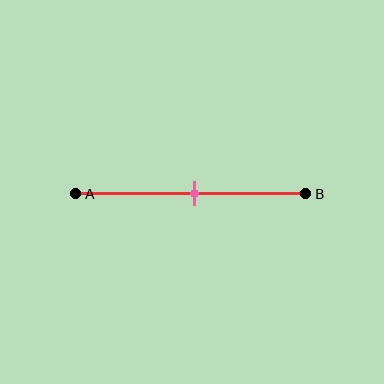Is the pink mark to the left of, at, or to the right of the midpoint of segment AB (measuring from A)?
The pink mark is approximately at the midpoint of segment AB.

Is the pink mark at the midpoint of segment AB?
Yes, the mark is approximately at the midpoint.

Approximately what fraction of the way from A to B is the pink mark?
The pink mark is approximately 50% of the way from A to B.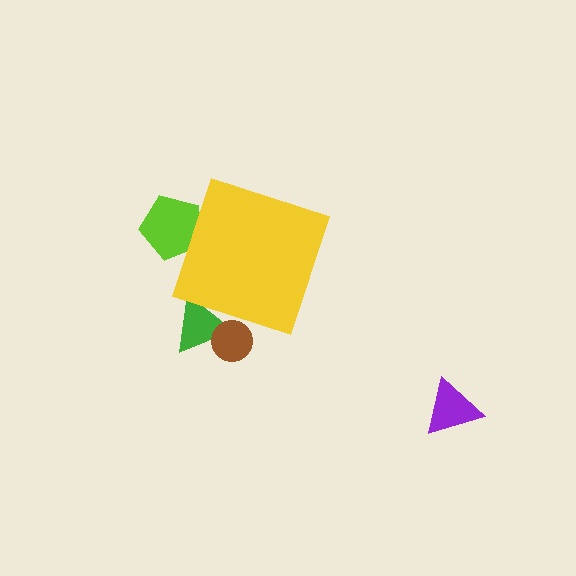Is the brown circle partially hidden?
Yes, the brown circle is partially hidden behind the yellow diamond.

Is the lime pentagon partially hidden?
Yes, the lime pentagon is partially hidden behind the yellow diamond.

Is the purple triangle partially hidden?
No, the purple triangle is fully visible.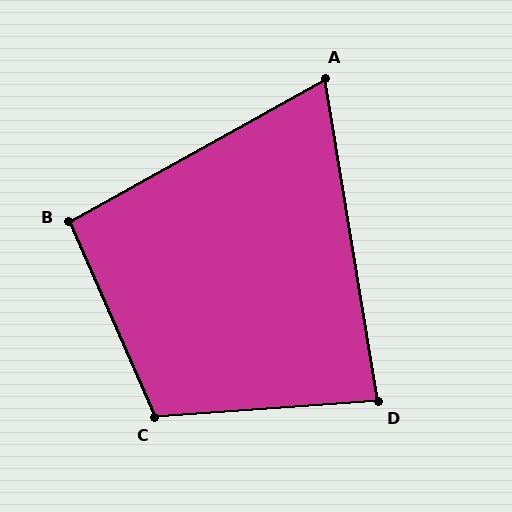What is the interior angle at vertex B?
Approximately 95 degrees (obtuse).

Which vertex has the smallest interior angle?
A, at approximately 70 degrees.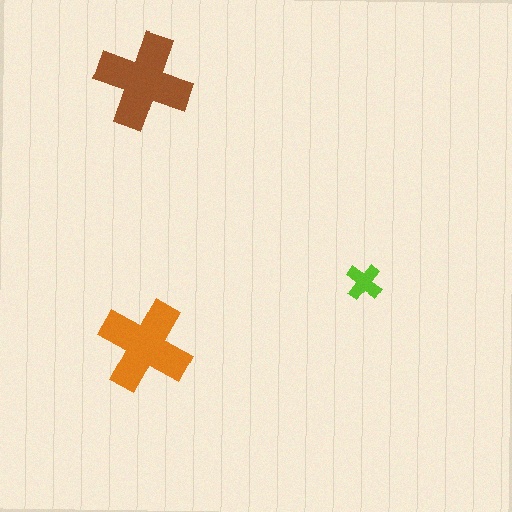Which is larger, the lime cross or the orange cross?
The orange one.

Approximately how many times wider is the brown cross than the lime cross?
About 2.5 times wider.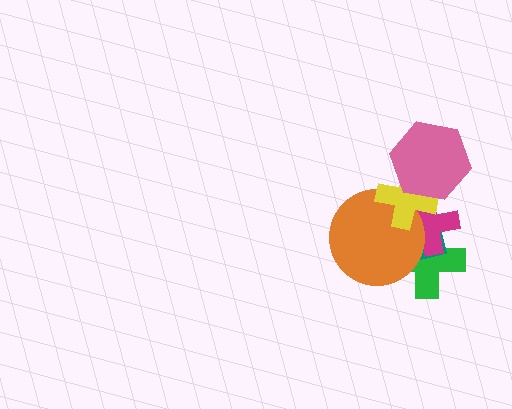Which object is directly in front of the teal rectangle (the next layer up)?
The magenta cross is directly in front of the teal rectangle.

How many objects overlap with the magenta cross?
5 objects overlap with the magenta cross.